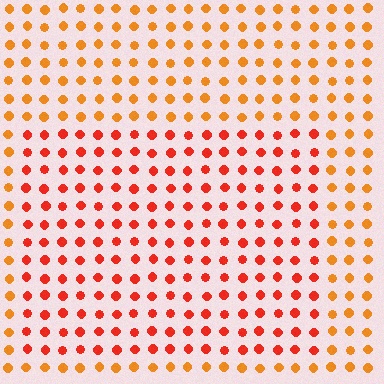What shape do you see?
I see a rectangle.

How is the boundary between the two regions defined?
The boundary is defined purely by a slight shift in hue (about 28 degrees). Spacing, size, and orientation are identical on both sides.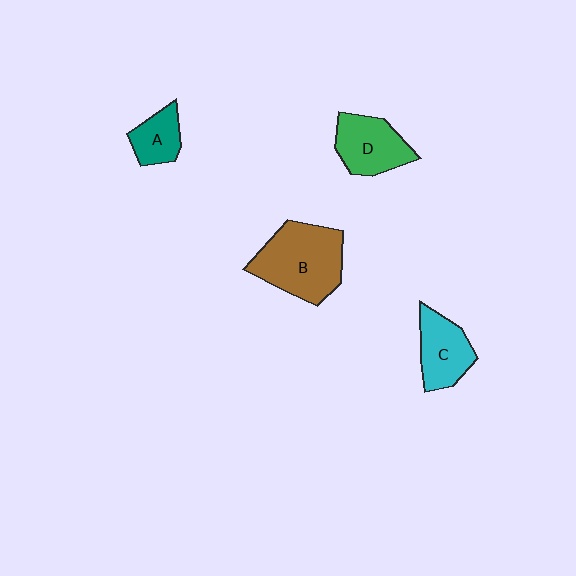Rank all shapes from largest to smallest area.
From largest to smallest: B (brown), D (green), C (cyan), A (teal).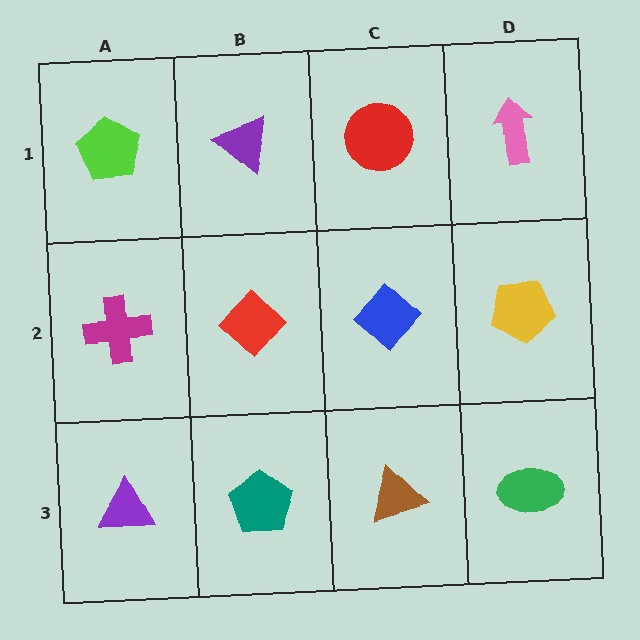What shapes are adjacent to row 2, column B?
A purple triangle (row 1, column B), a teal pentagon (row 3, column B), a magenta cross (row 2, column A), a blue diamond (row 2, column C).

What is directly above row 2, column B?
A purple triangle.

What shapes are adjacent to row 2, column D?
A pink arrow (row 1, column D), a green ellipse (row 3, column D), a blue diamond (row 2, column C).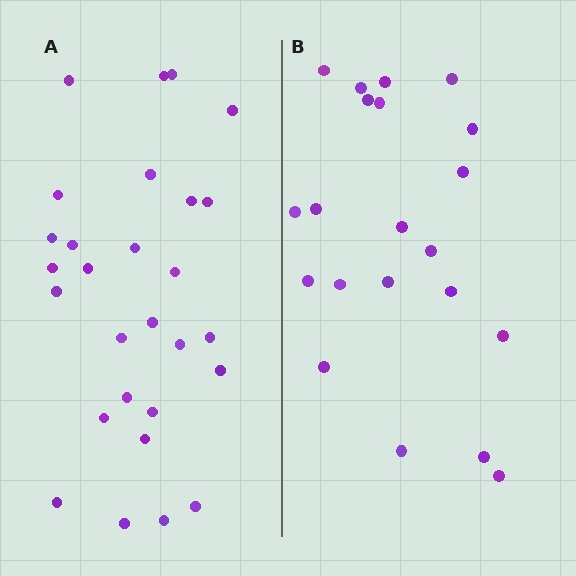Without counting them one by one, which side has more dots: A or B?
Region A (the left region) has more dots.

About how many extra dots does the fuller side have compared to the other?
Region A has roughly 8 or so more dots than region B.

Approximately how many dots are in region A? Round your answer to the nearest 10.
About 30 dots. (The exact count is 28, which rounds to 30.)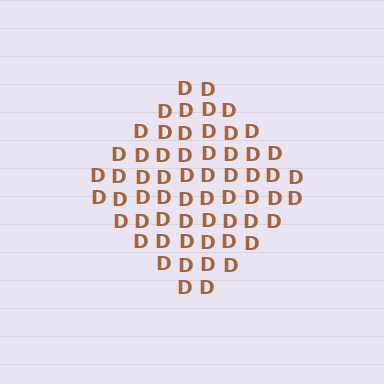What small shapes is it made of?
It is made of small letter D's.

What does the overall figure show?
The overall figure shows a diamond.